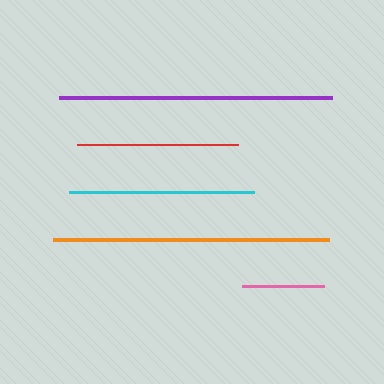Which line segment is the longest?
The orange line is the longest at approximately 276 pixels.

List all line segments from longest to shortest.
From longest to shortest: orange, purple, cyan, red, pink.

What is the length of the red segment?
The red segment is approximately 161 pixels long.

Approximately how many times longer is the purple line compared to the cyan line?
The purple line is approximately 1.5 times the length of the cyan line.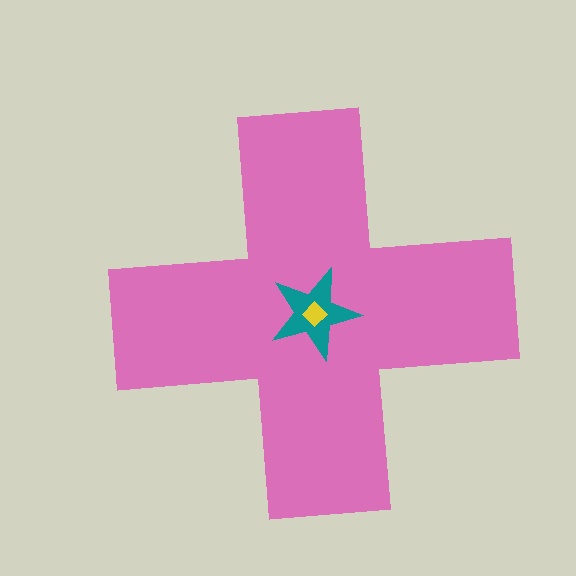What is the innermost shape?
The yellow diamond.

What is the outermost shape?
The pink cross.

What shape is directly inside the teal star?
The yellow diamond.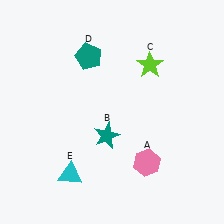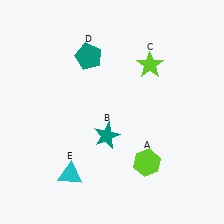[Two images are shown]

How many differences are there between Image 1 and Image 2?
There is 1 difference between the two images.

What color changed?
The hexagon (A) changed from pink in Image 1 to lime in Image 2.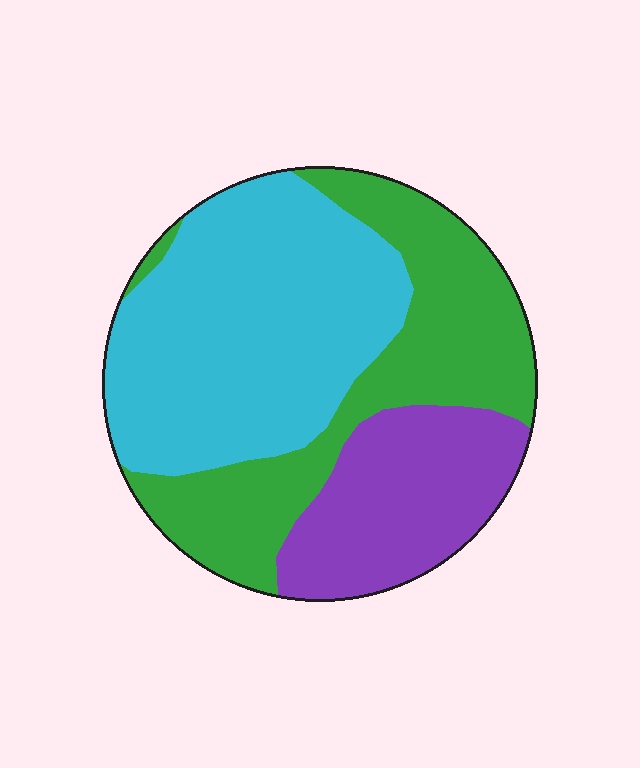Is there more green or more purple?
Green.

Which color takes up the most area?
Cyan, at roughly 45%.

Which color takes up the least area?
Purple, at roughly 20%.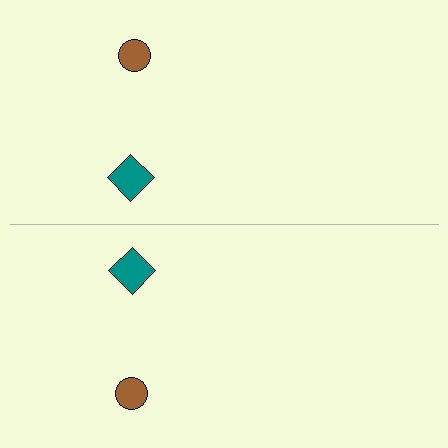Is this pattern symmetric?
Yes, this pattern has bilateral (reflection) symmetry.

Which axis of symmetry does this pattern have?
The pattern has a horizontal axis of symmetry running through the center of the image.